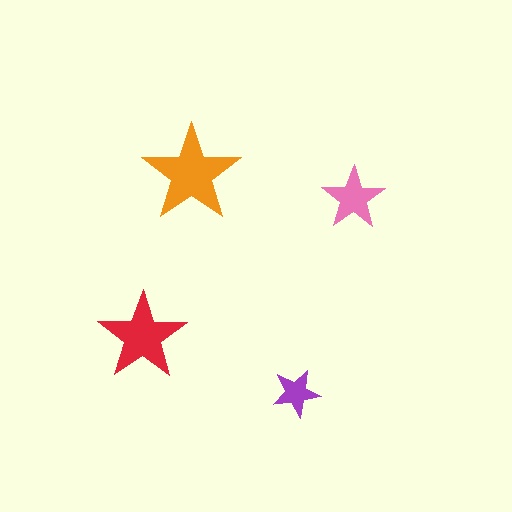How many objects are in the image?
There are 4 objects in the image.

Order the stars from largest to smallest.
the orange one, the red one, the pink one, the purple one.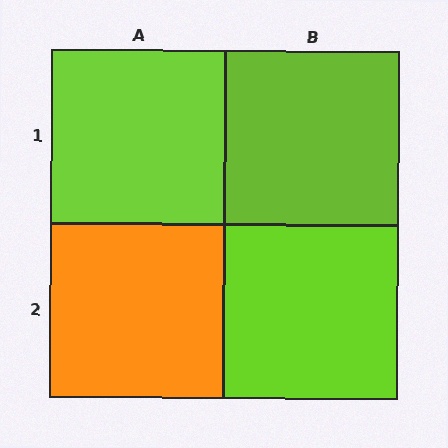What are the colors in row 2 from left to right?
Orange, lime.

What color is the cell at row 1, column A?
Lime.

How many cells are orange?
1 cell is orange.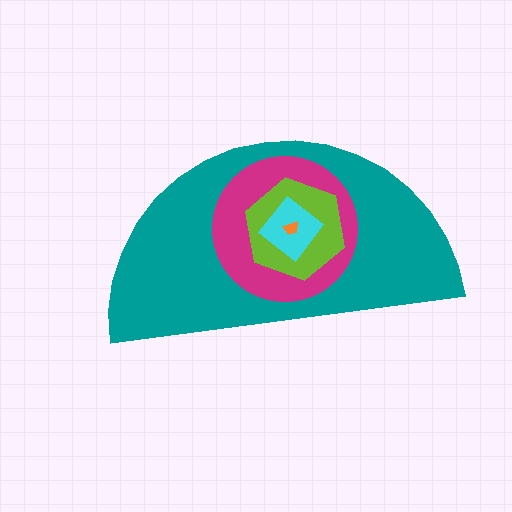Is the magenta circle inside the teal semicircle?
Yes.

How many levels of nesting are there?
5.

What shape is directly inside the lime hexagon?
The cyan diamond.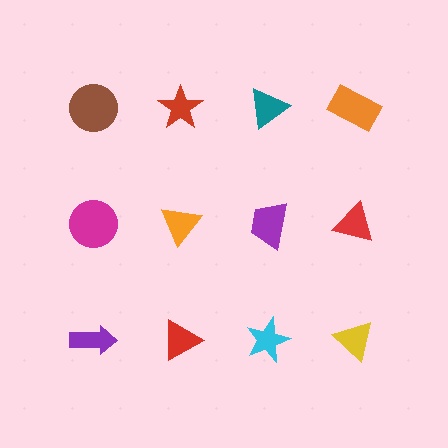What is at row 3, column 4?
A yellow triangle.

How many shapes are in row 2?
4 shapes.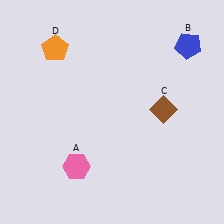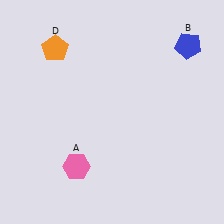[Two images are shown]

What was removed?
The brown diamond (C) was removed in Image 2.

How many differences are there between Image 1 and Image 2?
There is 1 difference between the two images.